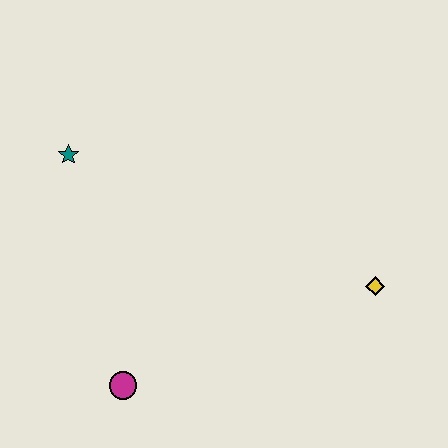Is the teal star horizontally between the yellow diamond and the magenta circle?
No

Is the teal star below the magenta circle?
No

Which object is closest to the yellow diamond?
The magenta circle is closest to the yellow diamond.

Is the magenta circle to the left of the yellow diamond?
Yes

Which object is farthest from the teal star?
The yellow diamond is farthest from the teal star.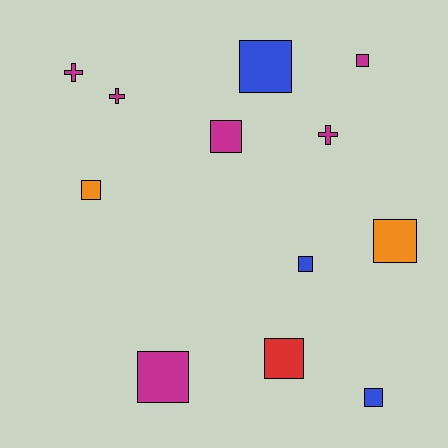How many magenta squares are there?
There are 3 magenta squares.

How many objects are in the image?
There are 12 objects.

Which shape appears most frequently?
Square, with 9 objects.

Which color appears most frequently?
Magenta, with 6 objects.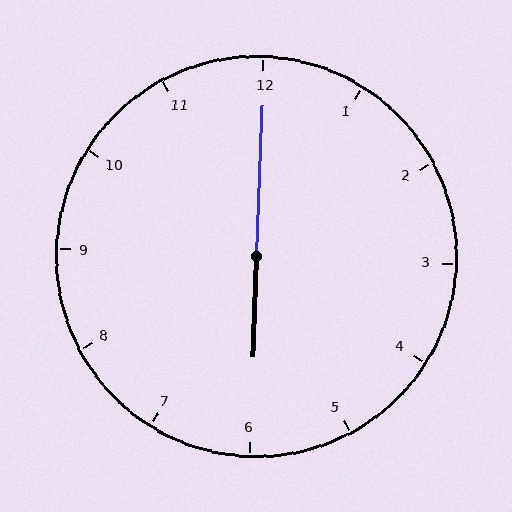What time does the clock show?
6:00.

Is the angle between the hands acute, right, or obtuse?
It is obtuse.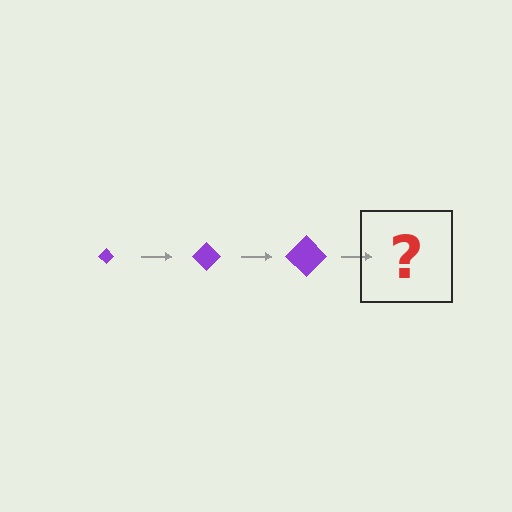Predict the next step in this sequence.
The next step is a purple diamond, larger than the previous one.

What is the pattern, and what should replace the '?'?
The pattern is that the diamond gets progressively larger each step. The '?' should be a purple diamond, larger than the previous one.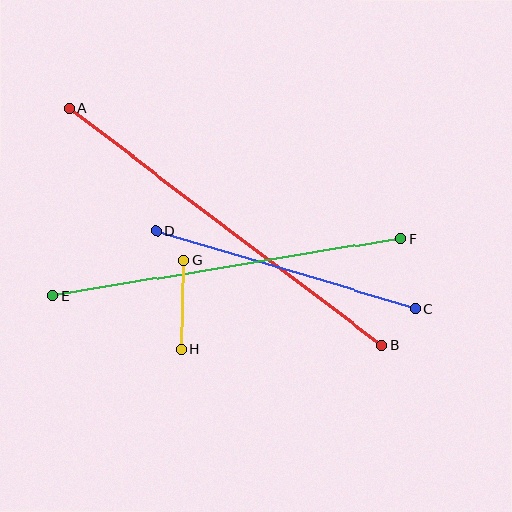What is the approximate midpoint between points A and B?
The midpoint is at approximately (225, 227) pixels.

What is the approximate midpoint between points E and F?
The midpoint is at approximately (227, 267) pixels.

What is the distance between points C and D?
The distance is approximately 270 pixels.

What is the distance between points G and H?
The distance is approximately 89 pixels.